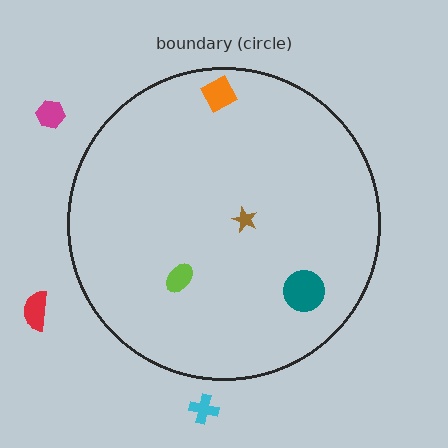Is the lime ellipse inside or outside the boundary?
Inside.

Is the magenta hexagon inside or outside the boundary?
Outside.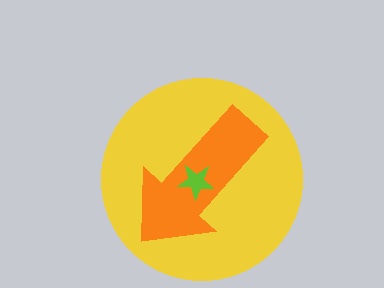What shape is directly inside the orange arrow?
The lime star.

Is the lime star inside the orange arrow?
Yes.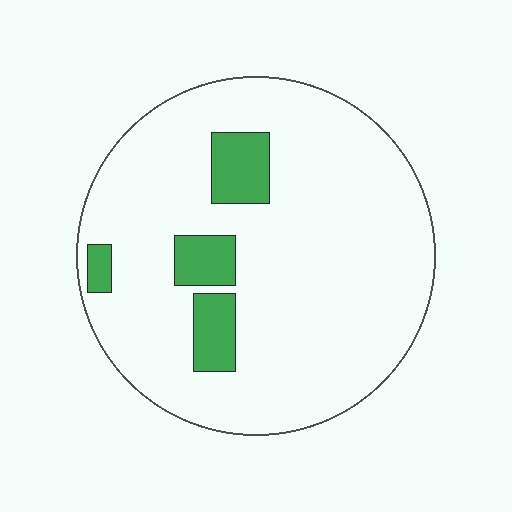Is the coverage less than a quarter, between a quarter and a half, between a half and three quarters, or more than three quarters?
Less than a quarter.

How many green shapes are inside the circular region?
4.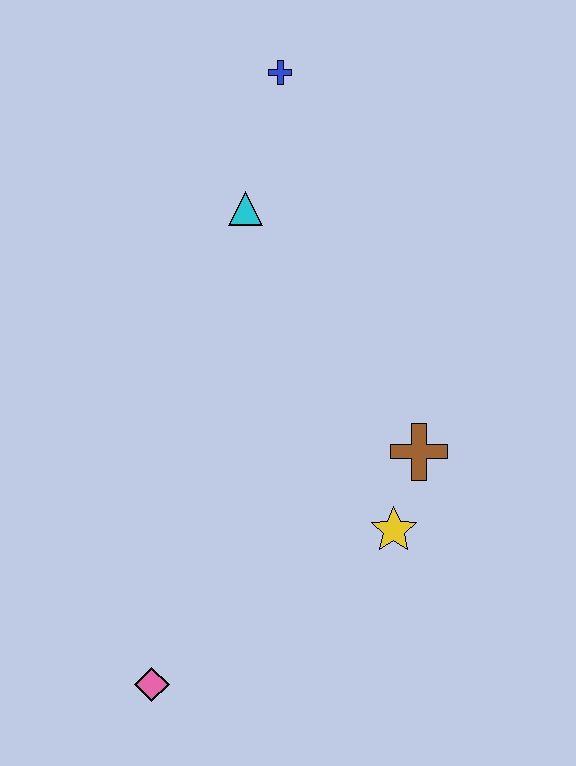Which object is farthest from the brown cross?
The blue cross is farthest from the brown cross.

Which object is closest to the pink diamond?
The yellow star is closest to the pink diamond.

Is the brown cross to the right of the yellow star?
Yes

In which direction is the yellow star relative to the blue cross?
The yellow star is below the blue cross.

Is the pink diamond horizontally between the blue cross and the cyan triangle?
No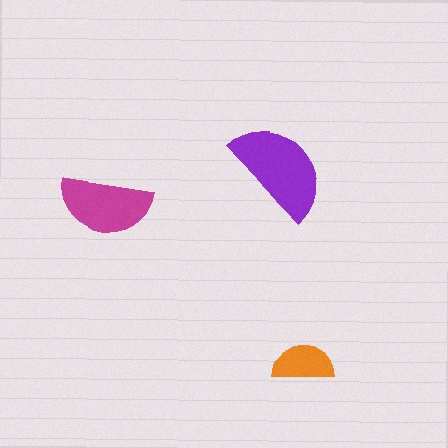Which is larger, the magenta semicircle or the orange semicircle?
The magenta one.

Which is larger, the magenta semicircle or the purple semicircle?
The purple one.